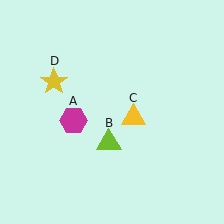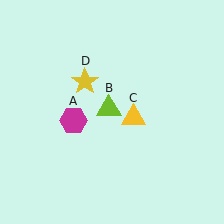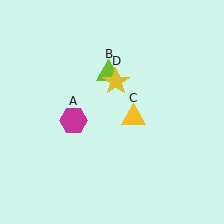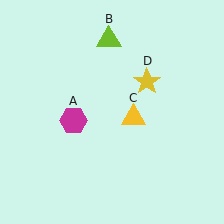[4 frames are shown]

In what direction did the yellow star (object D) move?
The yellow star (object D) moved right.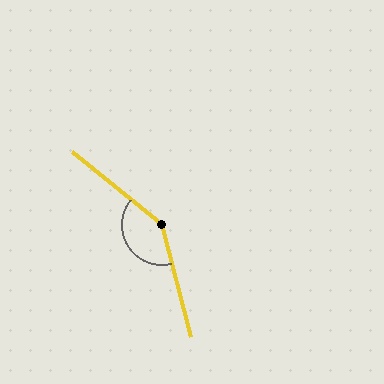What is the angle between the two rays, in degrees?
Approximately 143 degrees.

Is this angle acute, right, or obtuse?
It is obtuse.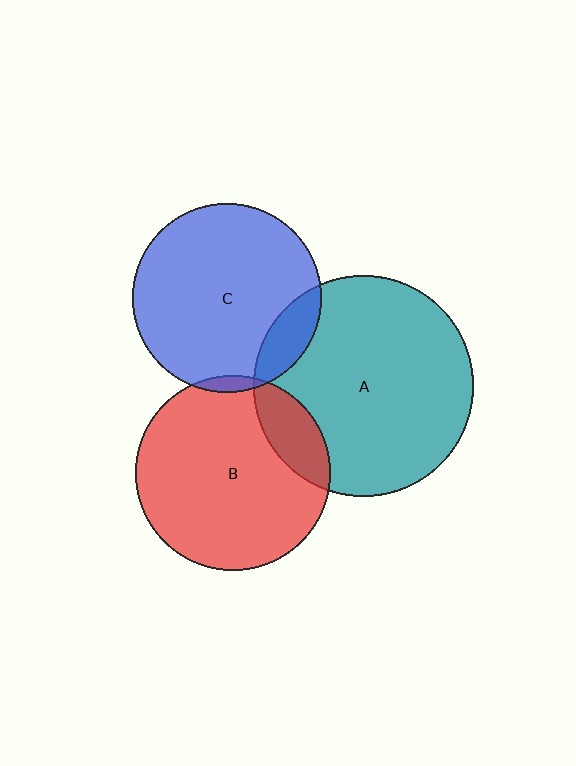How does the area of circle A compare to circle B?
Approximately 1.3 times.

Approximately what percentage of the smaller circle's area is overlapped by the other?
Approximately 5%.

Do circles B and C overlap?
Yes.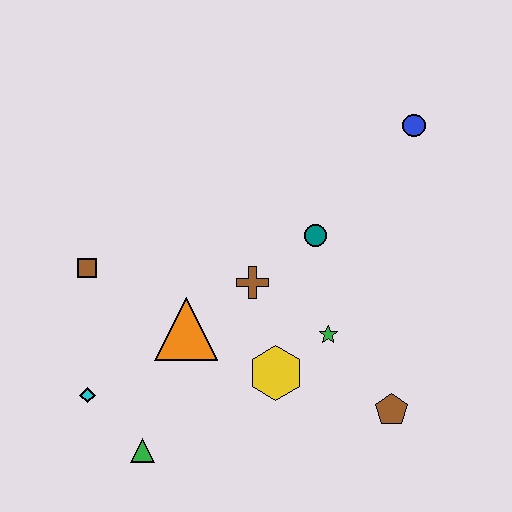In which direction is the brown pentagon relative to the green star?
The brown pentagon is below the green star.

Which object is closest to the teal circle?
The brown cross is closest to the teal circle.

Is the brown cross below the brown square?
Yes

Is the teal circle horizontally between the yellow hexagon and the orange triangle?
No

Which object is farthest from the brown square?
The blue circle is farthest from the brown square.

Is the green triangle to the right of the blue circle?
No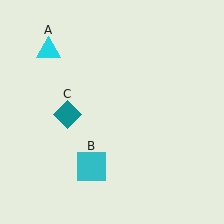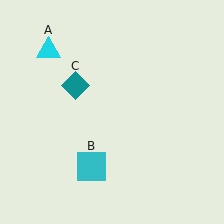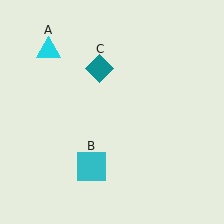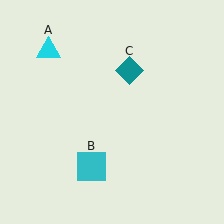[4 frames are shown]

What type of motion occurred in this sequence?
The teal diamond (object C) rotated clockwise around the center of the scene.